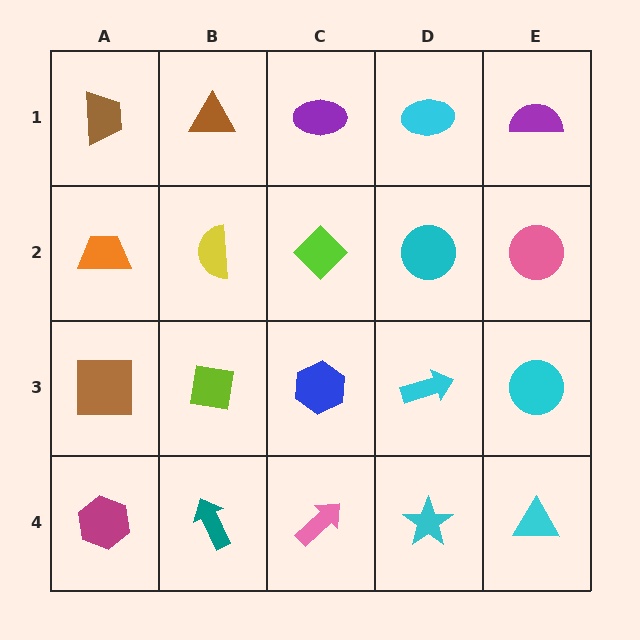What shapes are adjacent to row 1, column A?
An orange trapezoid (row 2, column A), a brown triangle (row 1, column B).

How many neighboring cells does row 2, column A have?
3.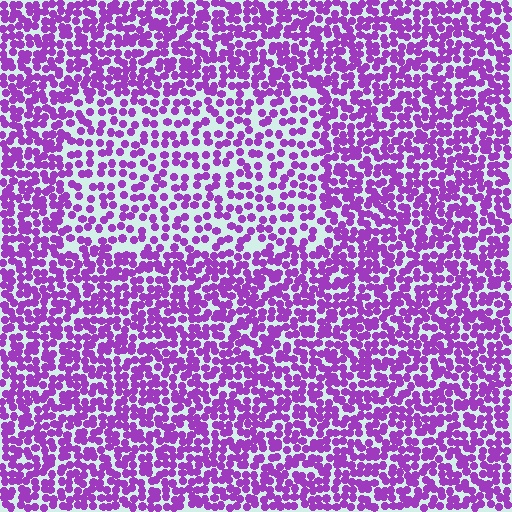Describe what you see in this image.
The image contains small purple elements arranged at two different densities. A rectangle-shaped region is visible where the elements are less densely packed than the surrounding area.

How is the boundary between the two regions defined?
The boundary is defined by a change in element density (approximately 1.7x ratio). All elements are the same color, size, and shape.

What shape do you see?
I see a rectangle.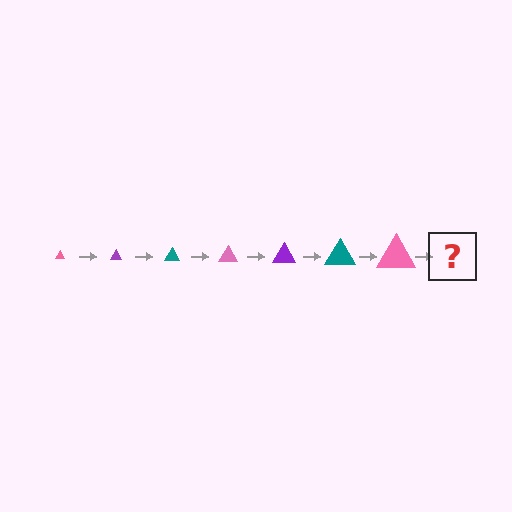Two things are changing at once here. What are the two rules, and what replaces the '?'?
The two rules are that the triangle grows larger each step and the color cycles through pink, purple, and teal. The '?' should be a purple triangle, larger than the previous one.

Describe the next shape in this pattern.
It should be a purple triangle, larger than the previous one.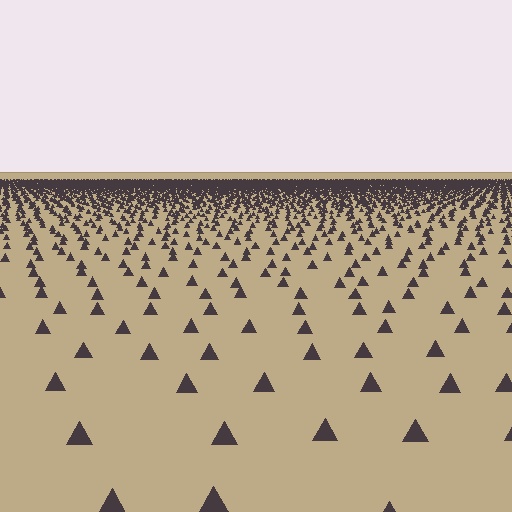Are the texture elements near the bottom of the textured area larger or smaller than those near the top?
Larger. Near the bottom, elements are closer to the viewer and appear at a bigger on-screen size.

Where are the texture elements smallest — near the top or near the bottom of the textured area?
Near the top.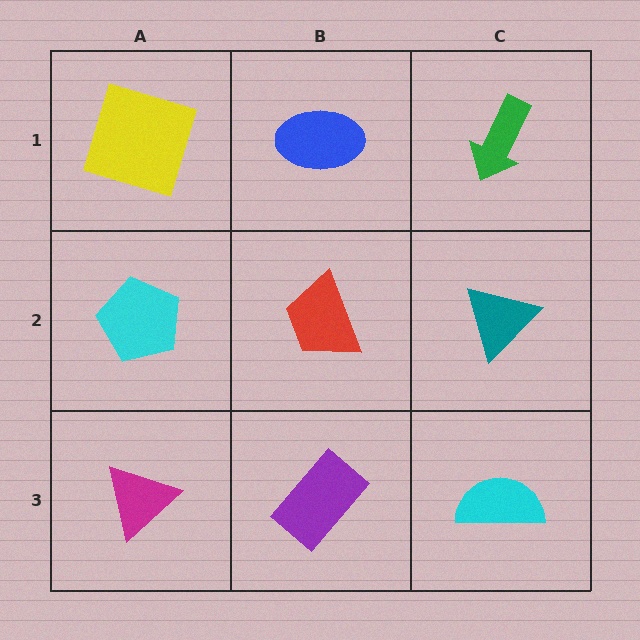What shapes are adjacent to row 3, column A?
A cyan pentagon (row 2, column A), a purple rectangle (row 3, column B).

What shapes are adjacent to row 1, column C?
A teal triangle (row 2, column C), a blue ellipse (row 1, column B).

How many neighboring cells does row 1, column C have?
2.